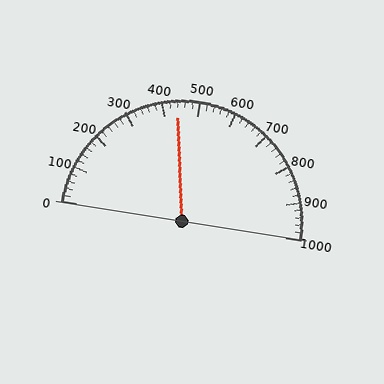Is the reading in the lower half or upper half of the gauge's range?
The reading is in the lower half of the range (0 to 1000).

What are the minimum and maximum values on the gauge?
The gauge ranges from 0 to 1000.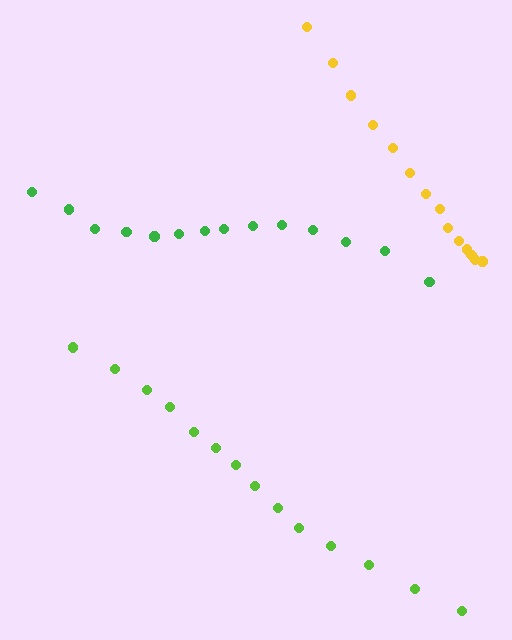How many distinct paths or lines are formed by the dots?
There are 3 distinct paths.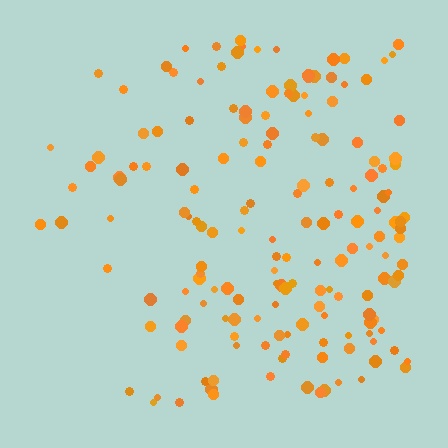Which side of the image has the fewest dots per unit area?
The left.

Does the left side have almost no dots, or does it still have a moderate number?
Still a moderate number, just noticeably fewer than the right.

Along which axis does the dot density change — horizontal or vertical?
Horizontal.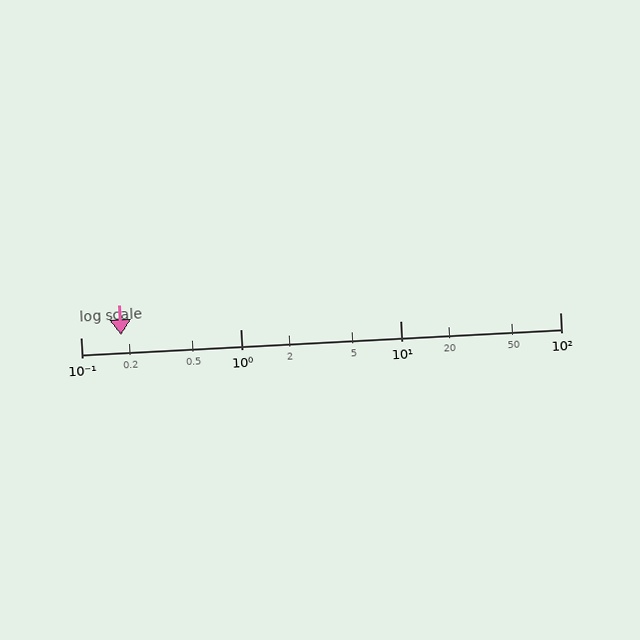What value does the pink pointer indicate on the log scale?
The pointer indicates approximately 0.18.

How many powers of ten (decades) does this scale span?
The scale spans 3 decades, from 0.1 to 100.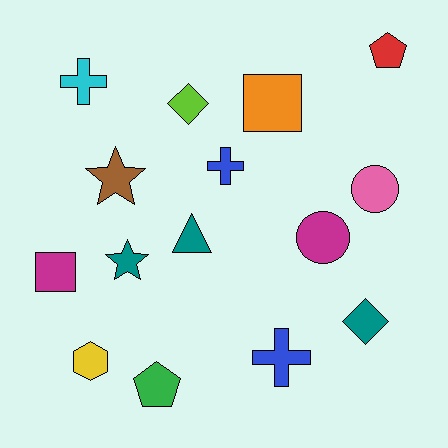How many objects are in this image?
There are 15 objects.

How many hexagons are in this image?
There is 1 hexagon.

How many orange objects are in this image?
There is 1 orange object.